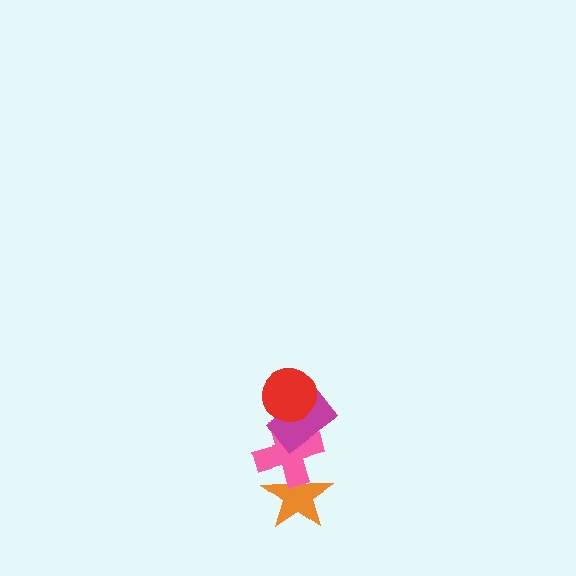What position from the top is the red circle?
The red circle is 1st from the top.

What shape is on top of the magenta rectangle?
The red circle is on top of the magenta rectangle.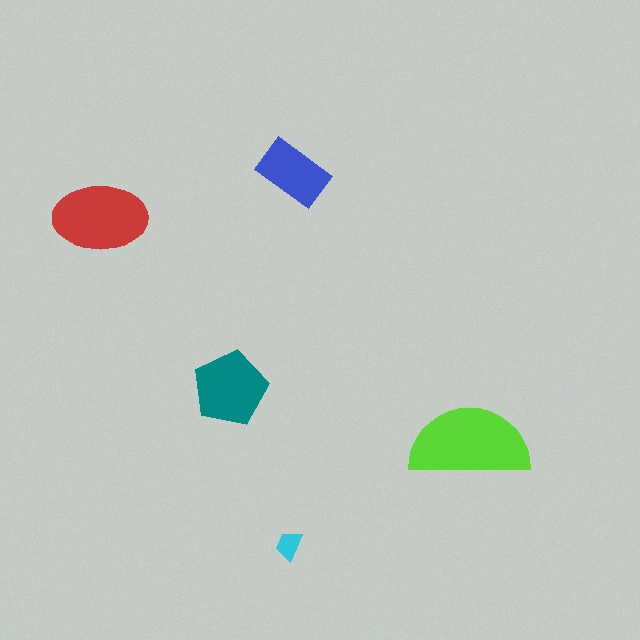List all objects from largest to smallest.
The lime semicircle, the red ellipse, the teal pentagon, the blue rectangle, the cyan trapezoid.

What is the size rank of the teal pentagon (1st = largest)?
3rd.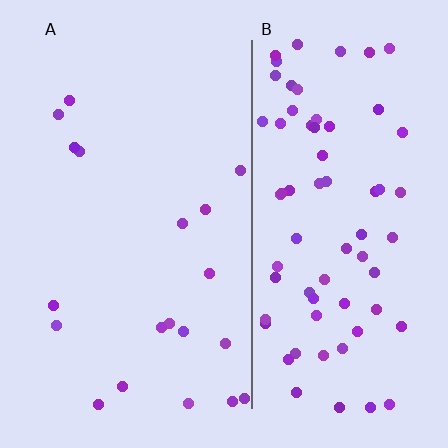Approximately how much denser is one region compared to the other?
Approximately 3.8× — region B over region A.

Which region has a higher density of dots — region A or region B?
B (the right).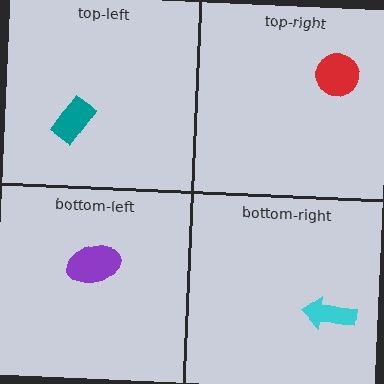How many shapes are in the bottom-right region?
1.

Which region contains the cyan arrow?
The bottom-right region.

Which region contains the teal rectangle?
The top-left region.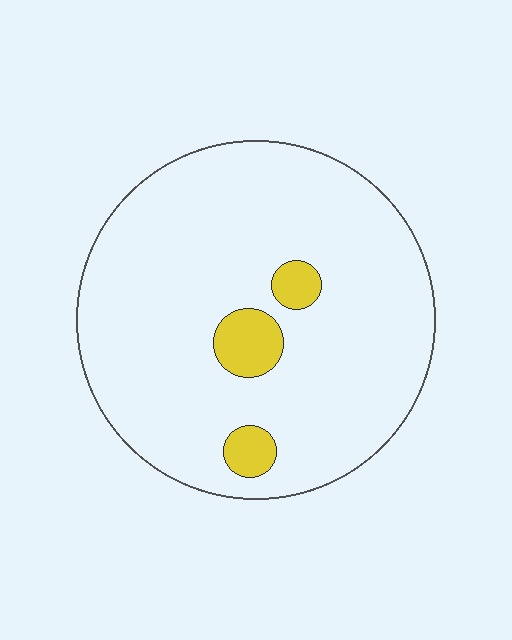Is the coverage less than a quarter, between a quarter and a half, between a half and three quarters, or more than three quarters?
Less than a quarter.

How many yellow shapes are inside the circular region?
3.